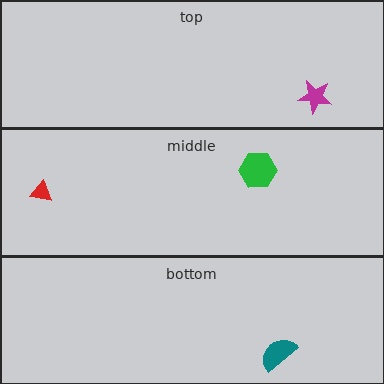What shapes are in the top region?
The magenta star.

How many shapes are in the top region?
1.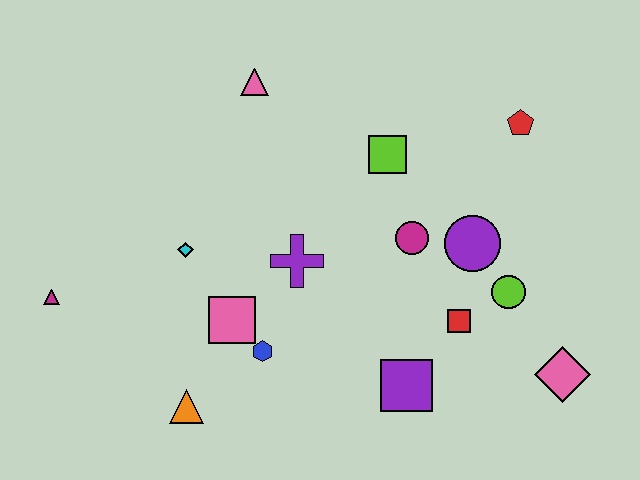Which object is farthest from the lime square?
The magenta triangle is farthest from the lime square.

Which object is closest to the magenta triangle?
The cyan diamond is closest to the magenta triangle.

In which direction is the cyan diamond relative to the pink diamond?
The cyan diamond is to the left of the pink diamond.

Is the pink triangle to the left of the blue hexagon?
Yes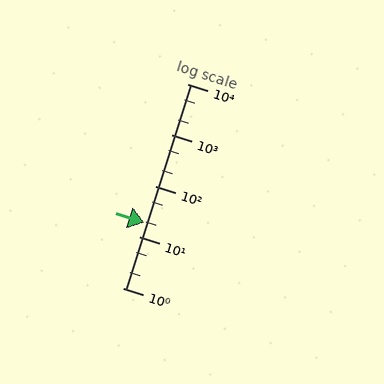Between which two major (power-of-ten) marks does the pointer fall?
The pointer is between 10 and 100.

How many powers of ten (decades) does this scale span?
The scale spans 4 decades, from 1 to 10000.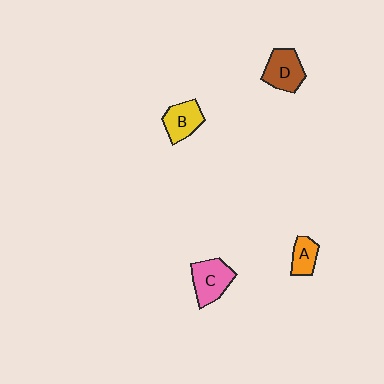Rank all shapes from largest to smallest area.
From largest to smallest: C (pink), D (brown), B (yellow), A (orange).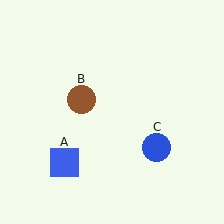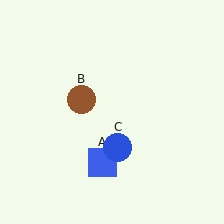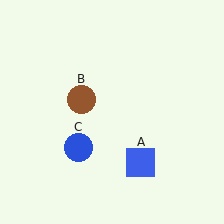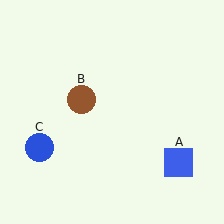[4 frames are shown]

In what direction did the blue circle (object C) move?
The blue circle (object C) moved left.